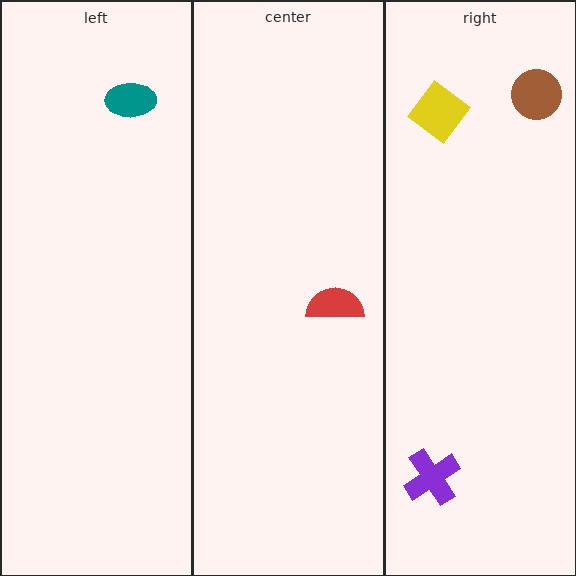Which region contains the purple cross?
The right region.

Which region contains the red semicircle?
The center region.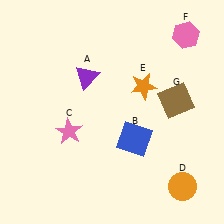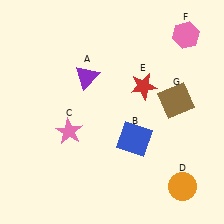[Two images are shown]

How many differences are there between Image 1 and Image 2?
There is 1 difference between the two images.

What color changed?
The star (E) changed from orange in Image 1 to red in Image 2.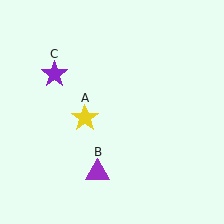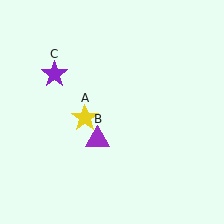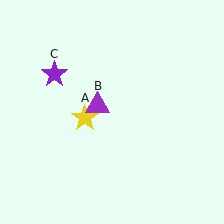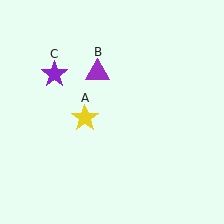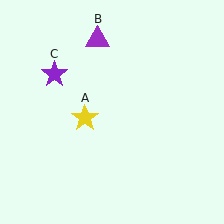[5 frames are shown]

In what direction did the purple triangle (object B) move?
The purple triangle (object B) moved up.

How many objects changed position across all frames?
1 object changed position: purple triangle (object B).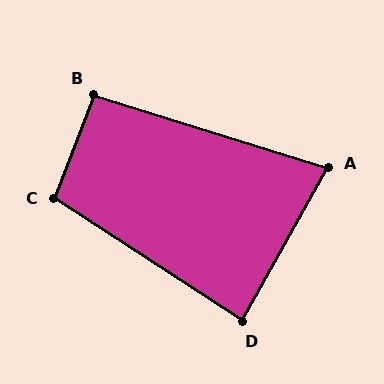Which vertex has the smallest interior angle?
A, at approximately 78 degrees.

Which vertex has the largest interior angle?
C, at approximately 102 degrees.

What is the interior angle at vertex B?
Approximately 94 degrees (approximately right).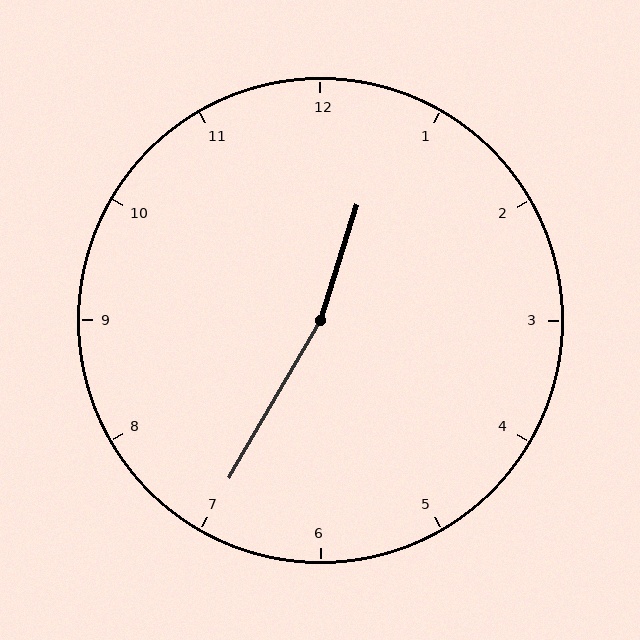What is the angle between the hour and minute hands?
Approximately 168 degrees.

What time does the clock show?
12:35.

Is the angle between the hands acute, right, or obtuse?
It is obtuse.